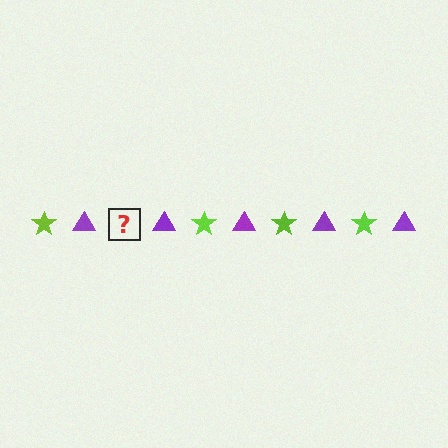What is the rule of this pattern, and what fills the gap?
The rule is that the pattern alternates between lime star and purple triangle. The gap should be filled with a lime star.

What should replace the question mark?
The question mark should be replaced with a lime star.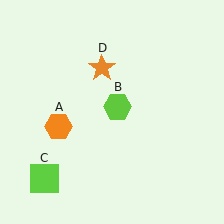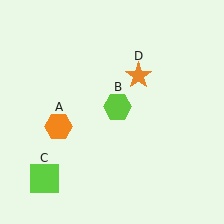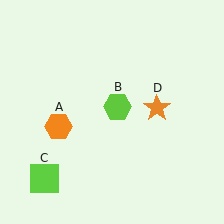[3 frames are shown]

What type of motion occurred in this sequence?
The orange star (object D) rotated clockwise around the center of the scene.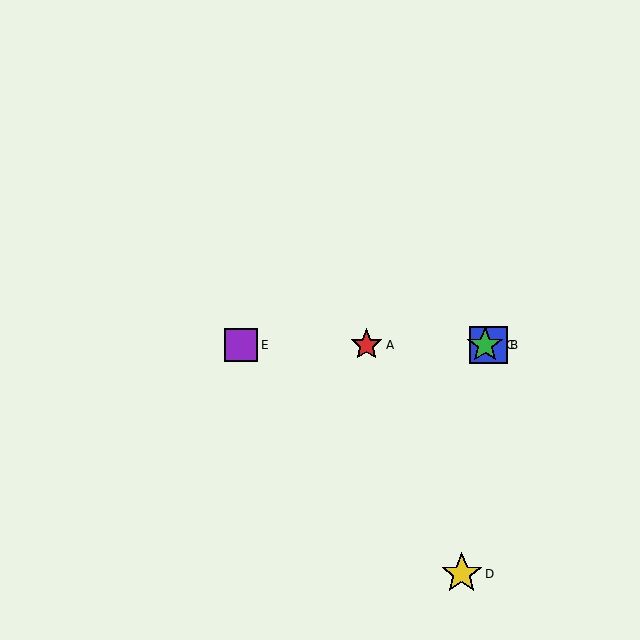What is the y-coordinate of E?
Object E is at y≈345.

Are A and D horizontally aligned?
No, A is at y≈345 and D is at y≈574.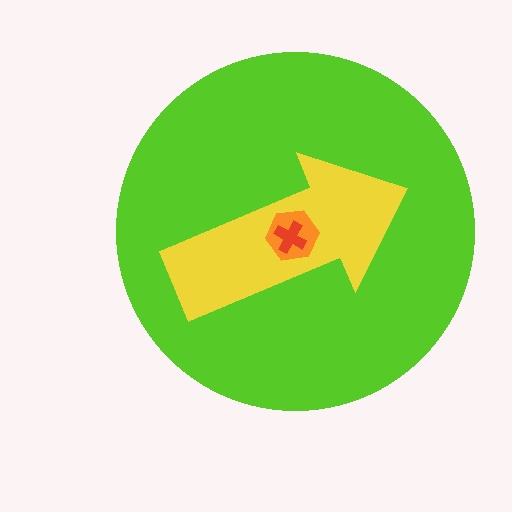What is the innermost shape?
The red cross.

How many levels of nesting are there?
4.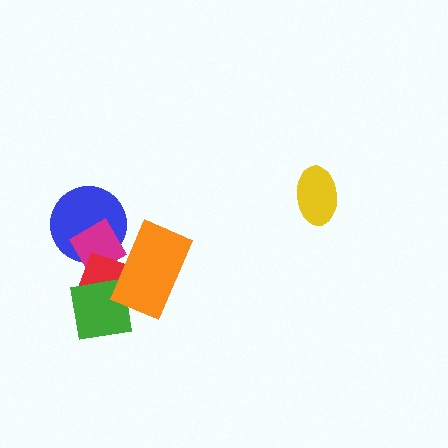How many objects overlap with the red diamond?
4 objects overlap with the red diamond.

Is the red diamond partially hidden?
Yes, it is partially covered by another shape.